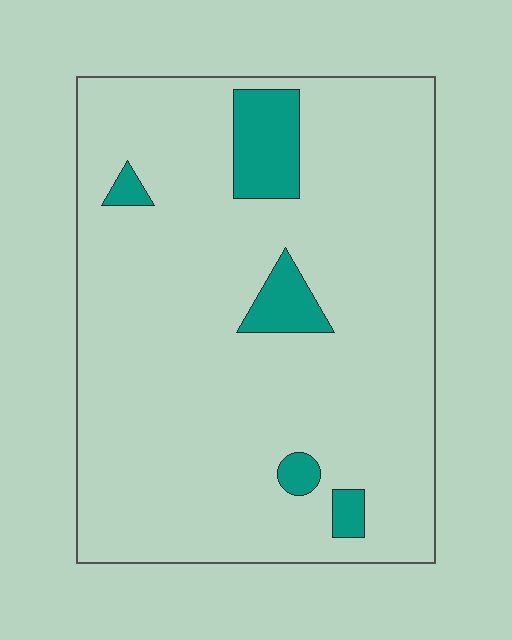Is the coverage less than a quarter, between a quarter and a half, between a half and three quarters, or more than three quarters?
Less than a quarter.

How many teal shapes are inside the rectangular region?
5.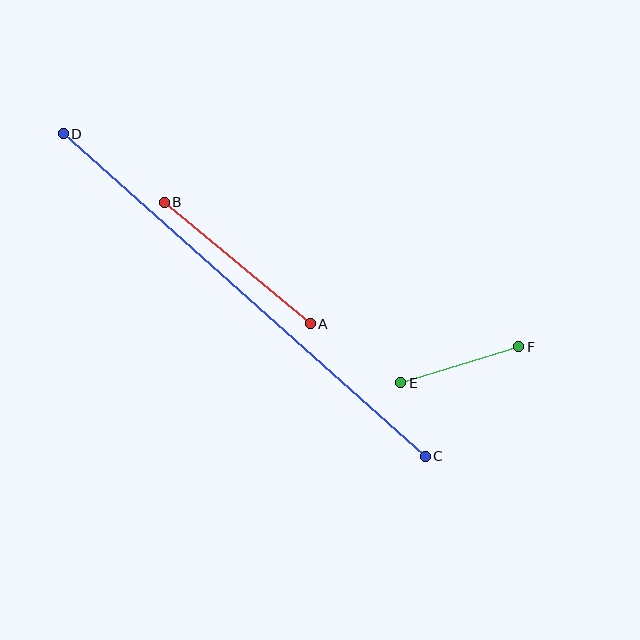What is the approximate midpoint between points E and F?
The midpoint is at approximately (460, 365) pixels.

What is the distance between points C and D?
The distance is approximately 485 pixels.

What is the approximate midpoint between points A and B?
The midpoint is at approximately (237, 263) pixels.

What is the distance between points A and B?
The distance is approximately 190 pixels.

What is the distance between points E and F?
The distance is approximately 123 pixels.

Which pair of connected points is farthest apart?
Points C and D are farthest apart.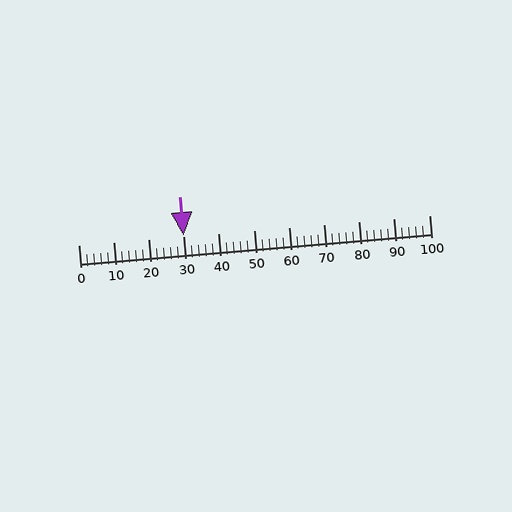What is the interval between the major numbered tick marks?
The major tick marks are spaced 10 units apart.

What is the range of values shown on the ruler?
The ruler shows values from 0 to 100.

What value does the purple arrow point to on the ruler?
The purple arrow points to approximately 30.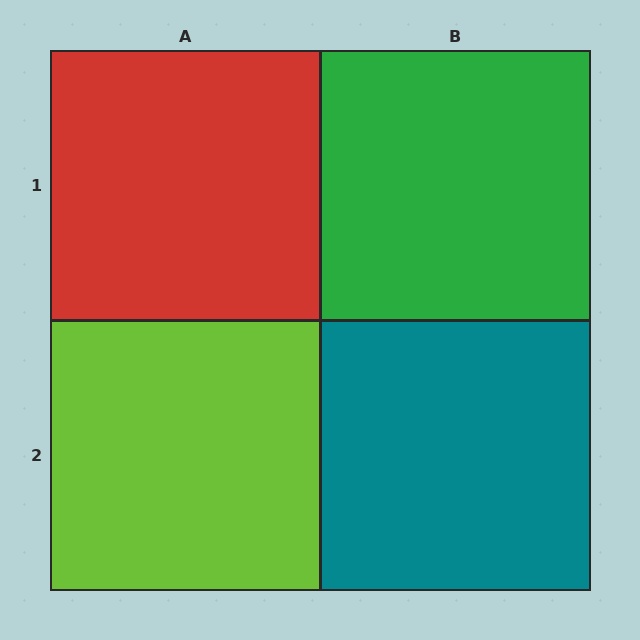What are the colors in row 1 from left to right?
Red, green.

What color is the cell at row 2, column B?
Teal.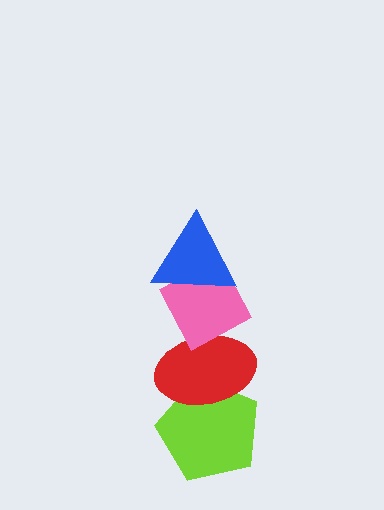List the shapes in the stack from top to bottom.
From top to bottom: the blue triangle, the pink diamond, the red ellipse, the lime pentagon.